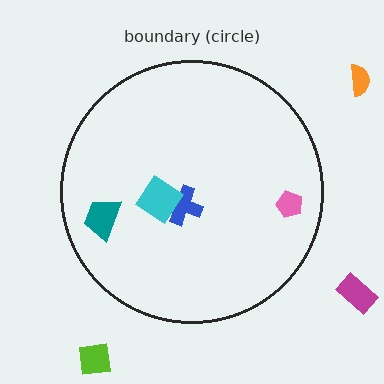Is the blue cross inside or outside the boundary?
Inside.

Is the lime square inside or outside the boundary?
Outside.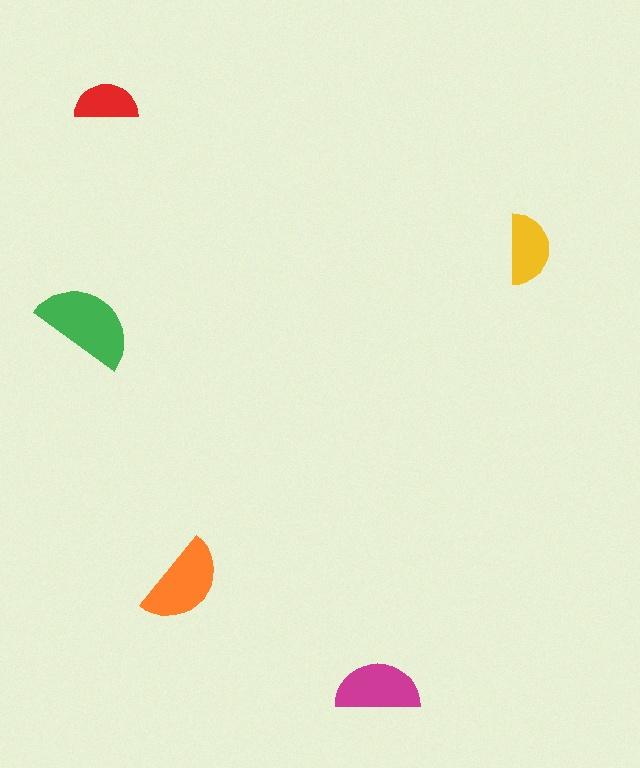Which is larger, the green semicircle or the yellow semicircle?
The green one.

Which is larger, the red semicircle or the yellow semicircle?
The yellow one.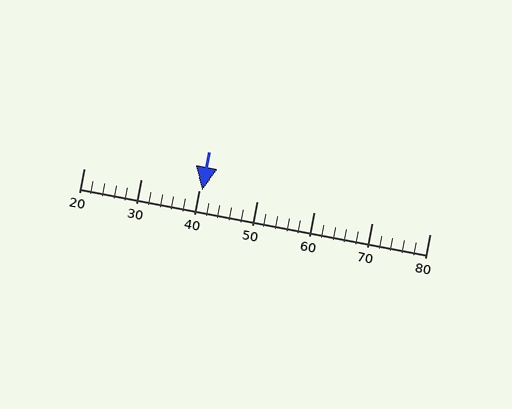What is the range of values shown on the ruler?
The ruler shows values from 20 to 80.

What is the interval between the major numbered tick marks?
The major tick marks are spaced 10 units apart.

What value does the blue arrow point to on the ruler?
The blue arrow points to approximately 41.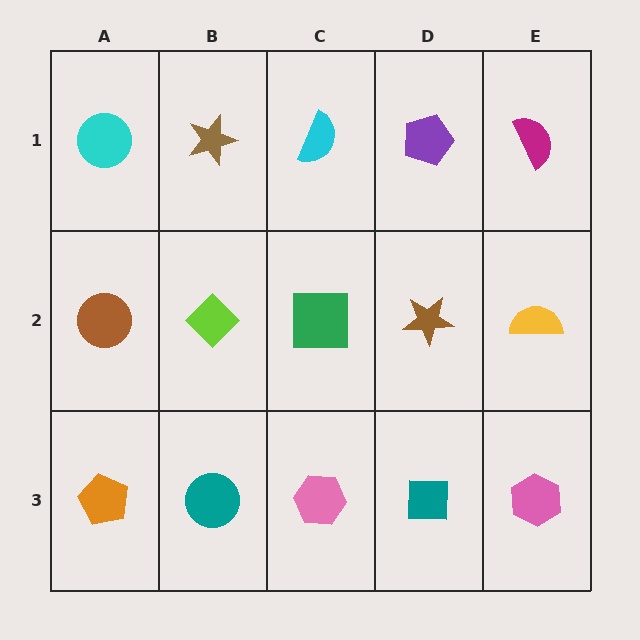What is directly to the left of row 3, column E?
A teal square.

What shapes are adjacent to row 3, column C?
A green square (row 2, column C), a teal circle (row 3, column B), a teal square (row 3, column D).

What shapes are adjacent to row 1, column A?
A brown circle (row 2, column A), a brown star (row 1, column B).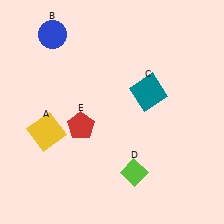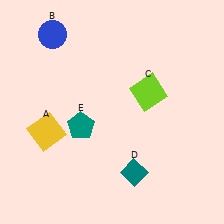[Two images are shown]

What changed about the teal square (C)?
In Image 1, C is teal. In Image 2, it changed to lime.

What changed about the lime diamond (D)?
In Image 1, D is lime. In Image 2, it changed to teal.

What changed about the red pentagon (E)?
In Image 1, E is red. In Image 2, it changed to teal.